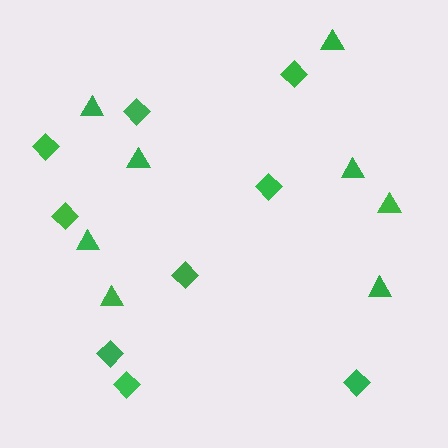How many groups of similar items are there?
There are 2 groups: one group of triangles (8) and one group of diamonds (9).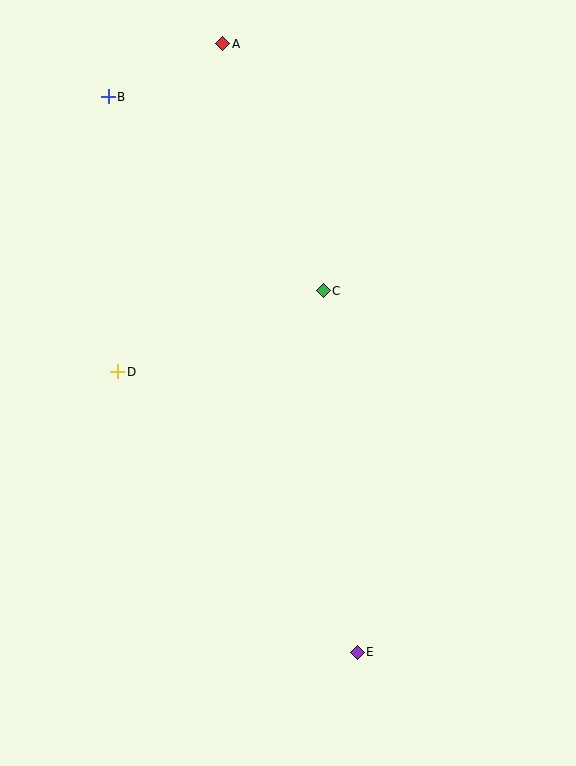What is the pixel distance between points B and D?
The distance between B and D is 275 pixels.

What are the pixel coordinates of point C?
Point C is at (323, 291).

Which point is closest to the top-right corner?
Point A is closest to the top-right corner.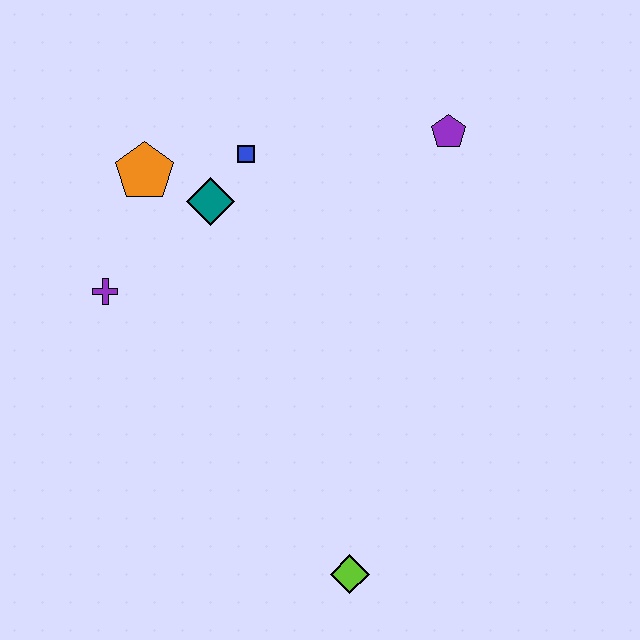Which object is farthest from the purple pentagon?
The lime diamond is farthest from the purple pentagon.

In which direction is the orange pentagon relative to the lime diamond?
The orange pentagon is above the lime diamond.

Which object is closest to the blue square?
The teal diamond is closest to the blue square.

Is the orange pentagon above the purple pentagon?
No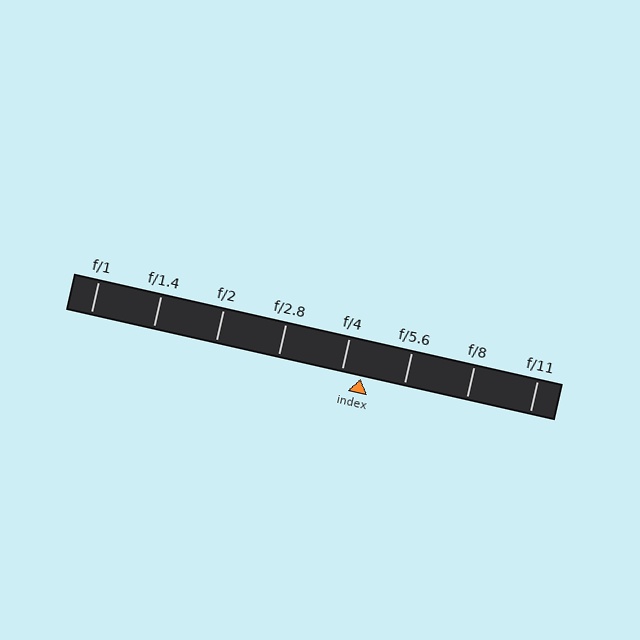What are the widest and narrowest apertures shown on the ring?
The widest aperture shown is f/1 and the narrowest is f/11.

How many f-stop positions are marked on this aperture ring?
There are 8 f-stop positions marked.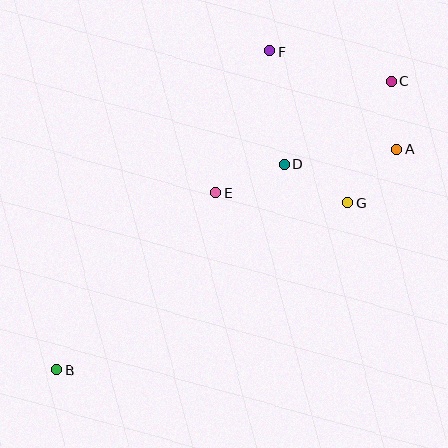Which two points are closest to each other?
Points A and C are closest to each other.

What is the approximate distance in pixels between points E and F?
The distance between E and F is approximately 151 pixels.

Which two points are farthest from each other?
Points B and C are farthest from each other.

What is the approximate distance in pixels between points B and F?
The distance between B and F is approximately 384 pixels.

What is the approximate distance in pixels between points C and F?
The distance between C and F is approximately 125 pixels.